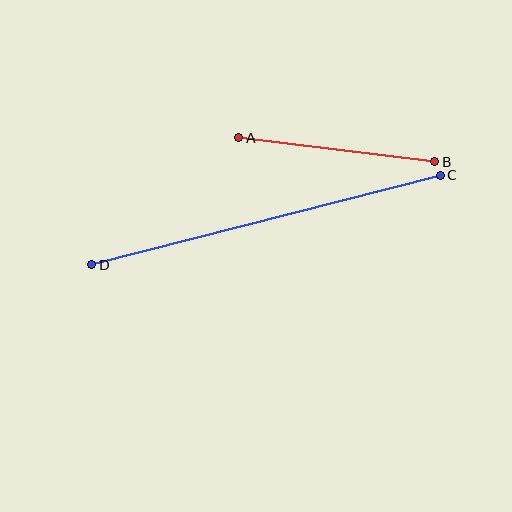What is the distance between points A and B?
The distance is approximately 197 pixels.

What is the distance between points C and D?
The distance is approximately 360 pixels.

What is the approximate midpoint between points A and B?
The midpoint is at approximately (337, 150) pixels.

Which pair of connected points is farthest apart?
Points C and D are farthest apart.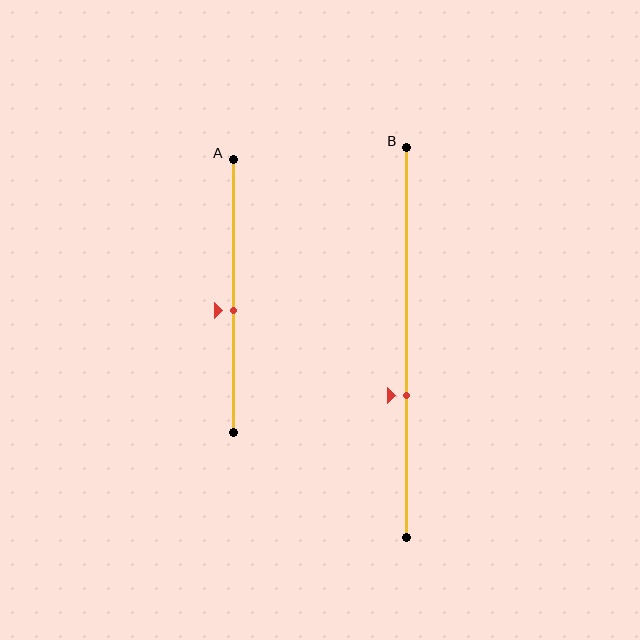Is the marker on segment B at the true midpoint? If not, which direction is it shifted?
No, the marker on segment B is shifted downward by about 13% of the segment length.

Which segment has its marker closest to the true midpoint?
Segment A has its marker closest to the true midpoint.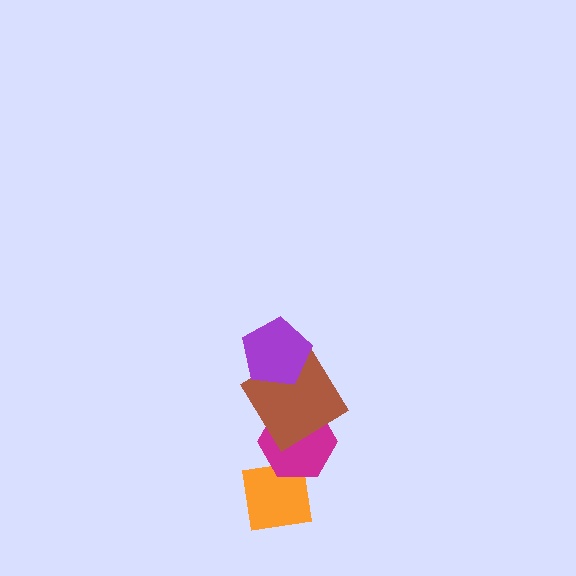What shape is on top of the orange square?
The magenta hexagon is on top of the orange square.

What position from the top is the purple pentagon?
The purple pentagon is 1st from the top.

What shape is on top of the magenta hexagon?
The brown diamond is on top of the magenta hexagon.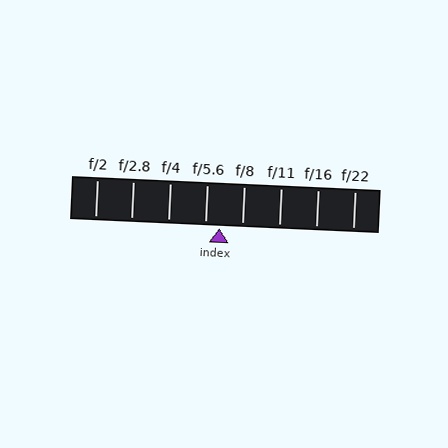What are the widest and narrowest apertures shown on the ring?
The widest aperture shown is f/2 and the narrowest is f/22.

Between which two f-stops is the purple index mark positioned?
The index mark is between f/5.6 and f/8.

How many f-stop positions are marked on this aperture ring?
There are 8 f-stop positions marked.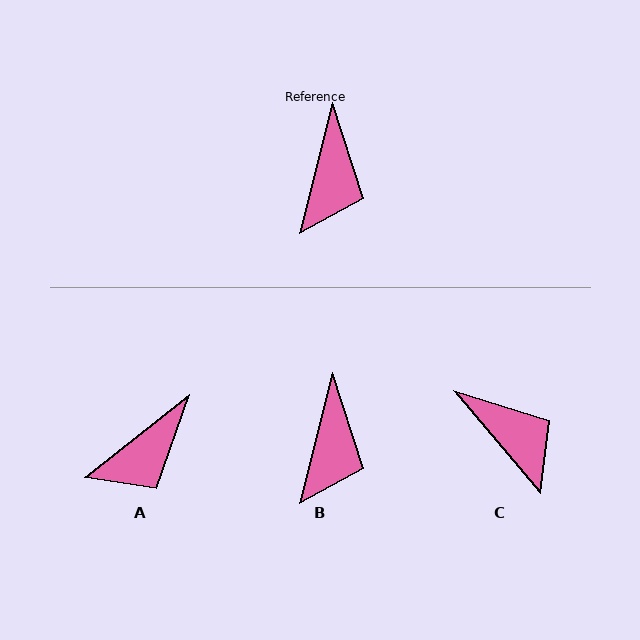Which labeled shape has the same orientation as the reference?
B.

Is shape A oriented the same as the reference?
No, it is off by about 38 degrees.